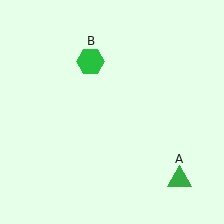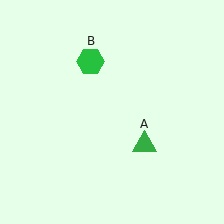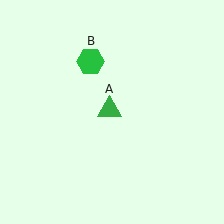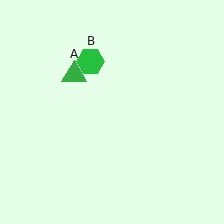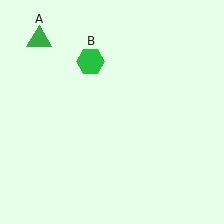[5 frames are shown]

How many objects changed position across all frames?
1 object changed position: green triangle (object A).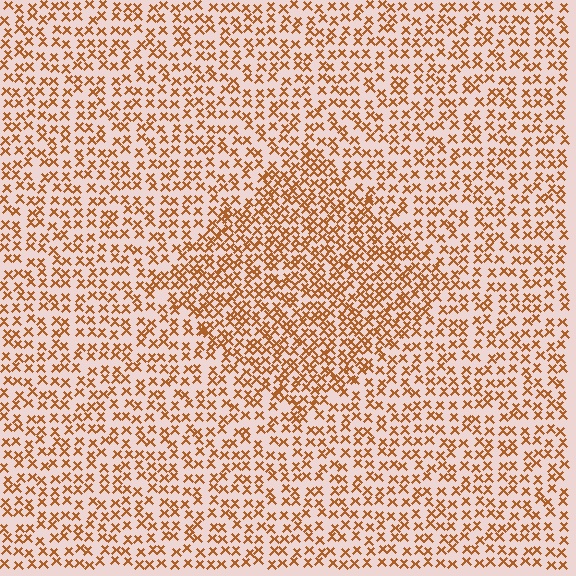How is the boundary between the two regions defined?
The boundary is defined by a change in element density (approximately 1.7x ratio). All elements are the same color, size, and shape.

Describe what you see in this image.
The image contains small brown elements arranged at two different densities. A diamond-shaped region is visible where the elements are more densely packed than the surrounding area.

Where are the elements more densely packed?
The elements are more densely packed inside the diamond boundary.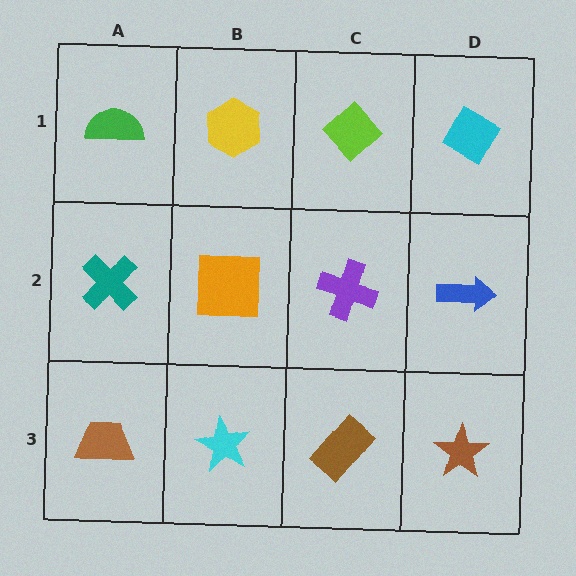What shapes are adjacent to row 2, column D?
A cyan diamond (row 1, column D), a brown star (row 3, column D), a purple cross (row 2, column C).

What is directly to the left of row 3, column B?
A brown trapezoid.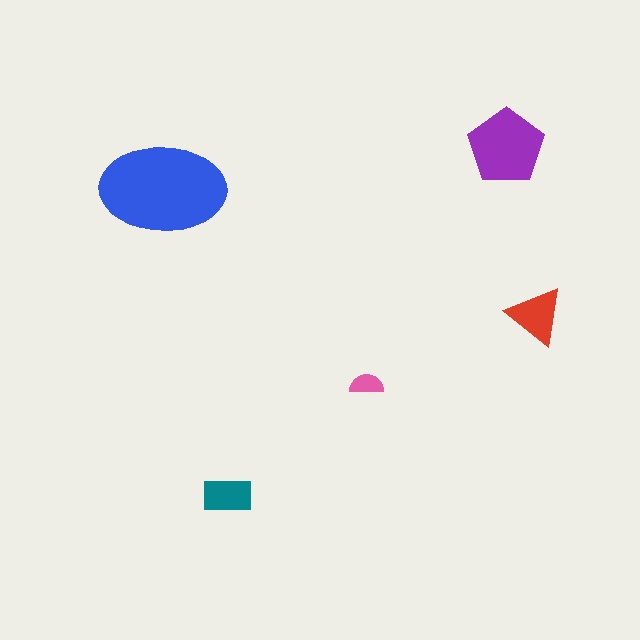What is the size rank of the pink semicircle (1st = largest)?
5th.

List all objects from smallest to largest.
The pink semicircle, the teal rectangle, the red triangle, the purple pentagon, the blue ellipse.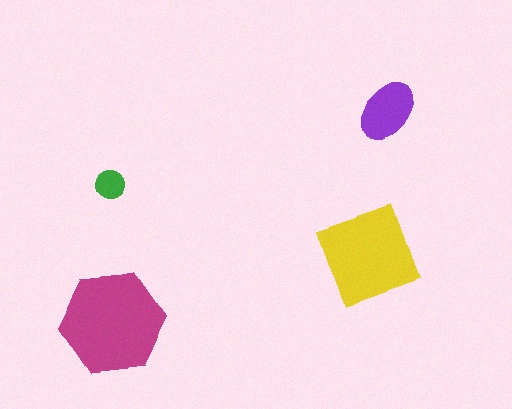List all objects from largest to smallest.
The magenta hexagon, the yellow square, the purple ellipse, the green circle.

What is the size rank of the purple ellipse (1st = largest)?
3rd.